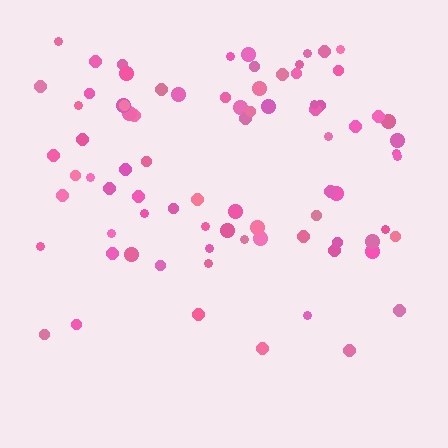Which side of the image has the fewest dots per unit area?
The bottom.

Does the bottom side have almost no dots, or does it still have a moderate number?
Still a moderate number, just noticeably fewer than the top.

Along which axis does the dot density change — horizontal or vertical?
Vertical.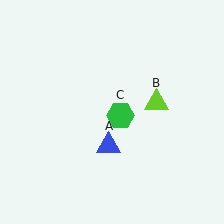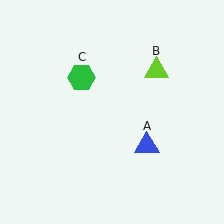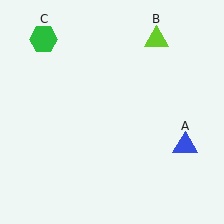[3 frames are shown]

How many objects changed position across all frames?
3 objects changed position: blue triangle (object A), lime triangle (object B), green hexagon (object C).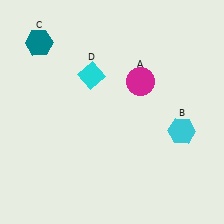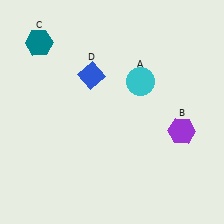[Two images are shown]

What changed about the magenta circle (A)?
In Image 1, A is magenta. In Image 2, it changed to cyan.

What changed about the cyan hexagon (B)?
In Image 1, B is cyan. In Image 2, it changed to purple.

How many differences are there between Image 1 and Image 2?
There are 3 differences between the two images.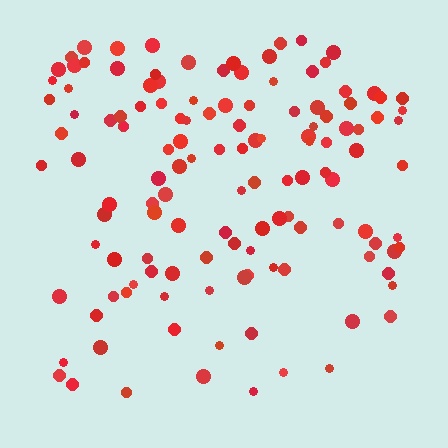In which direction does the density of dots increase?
From bottom to top, with the top side densest.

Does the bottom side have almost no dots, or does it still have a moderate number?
Still a moderate number, just noticeably fewer than the top.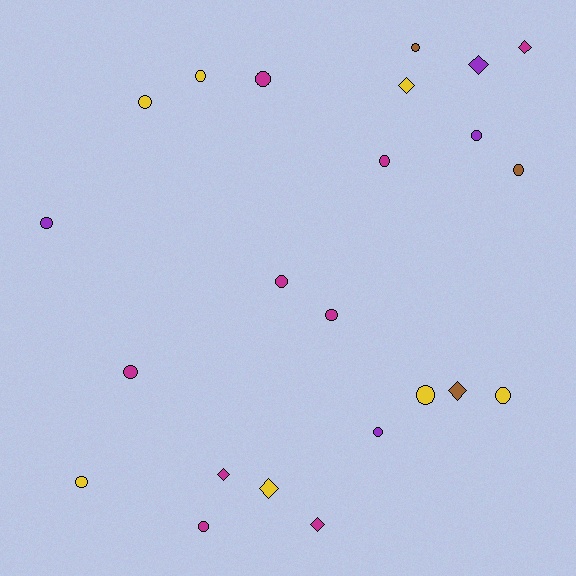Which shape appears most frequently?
Circle, with 16 objects.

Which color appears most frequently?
Magenta, with 9 objects.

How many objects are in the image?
There are 23 objects.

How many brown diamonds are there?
There is 1 brown diamond.